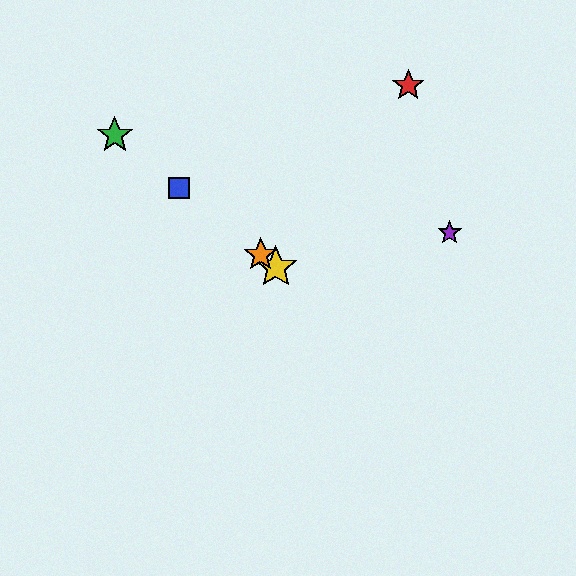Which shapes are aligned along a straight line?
The blue square, the green star, the yellow star, the orange star are aligned along a straight line.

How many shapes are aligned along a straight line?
4 shapes (the blue square, the green star, the yellow star, the orange star) are aligned along a straight line.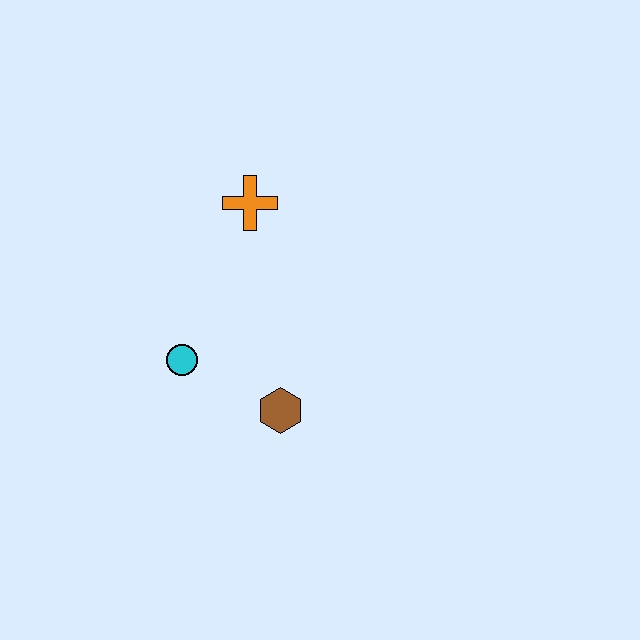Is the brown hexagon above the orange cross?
No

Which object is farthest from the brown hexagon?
The orange cross is farthest from the brown hexagon.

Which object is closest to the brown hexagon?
The cyan circle is closest to the brown hexagon.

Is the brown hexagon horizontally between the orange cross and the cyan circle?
No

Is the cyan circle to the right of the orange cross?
No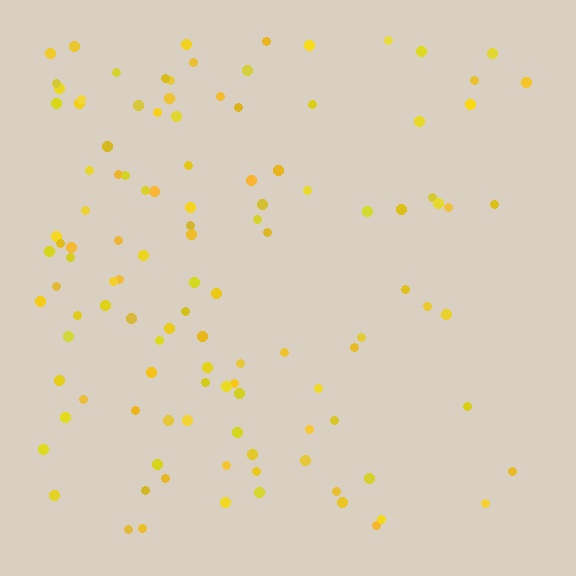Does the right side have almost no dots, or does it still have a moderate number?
Still a moderate number, just noticeably fewer than the left.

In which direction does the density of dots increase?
From right to left, with the left side densest.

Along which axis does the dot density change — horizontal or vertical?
Horizontal.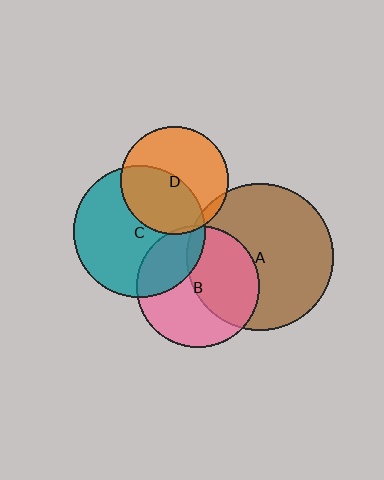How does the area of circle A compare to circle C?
Approximately 1.2 times.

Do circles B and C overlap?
Yes.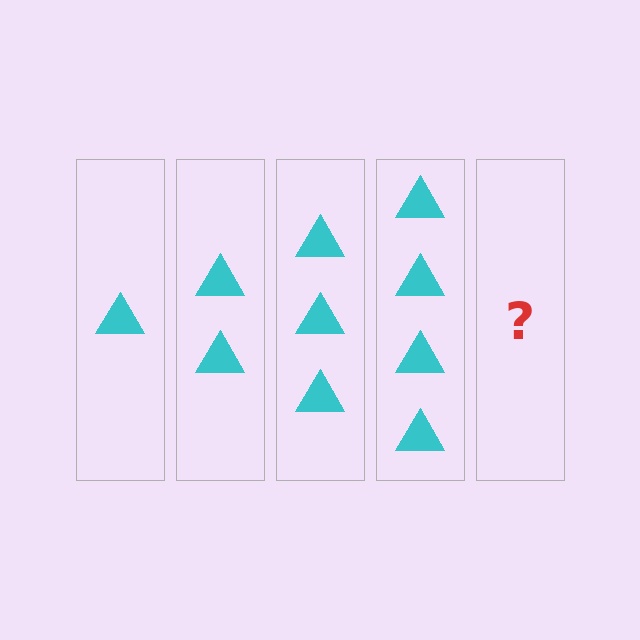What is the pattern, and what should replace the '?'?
The pattern is that each step adds one more triangle. The '?' should be 5 triangles.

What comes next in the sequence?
The next element should be 5 triangles.